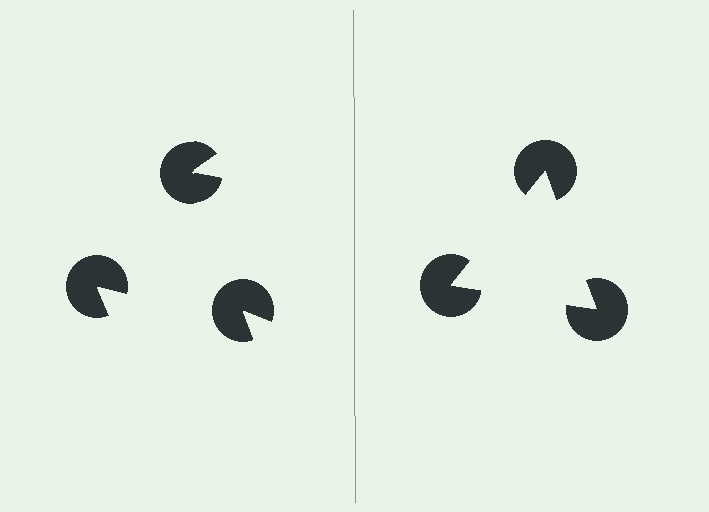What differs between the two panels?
The pac-man discs are positioned identically on both sides; only the wedge orientations differ. On the right they align to a triangle; on the left they are misaligned.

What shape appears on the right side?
An illusory triangle.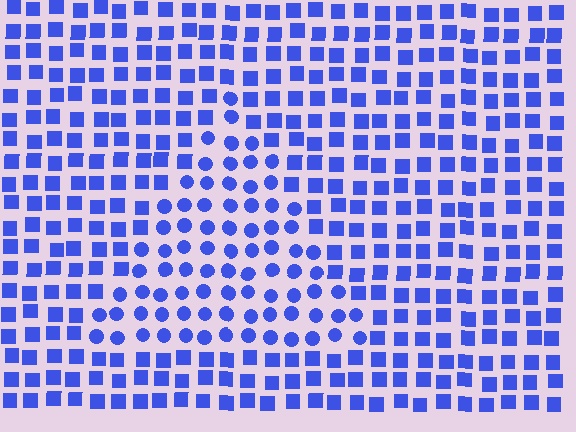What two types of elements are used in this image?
The image uses circles inside the triangle region and squares outside it.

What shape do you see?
I see a triangle.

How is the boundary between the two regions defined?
The boundary is defined by a change in element shape: circles inside vs. squares outside. All elements share the same color and spacing.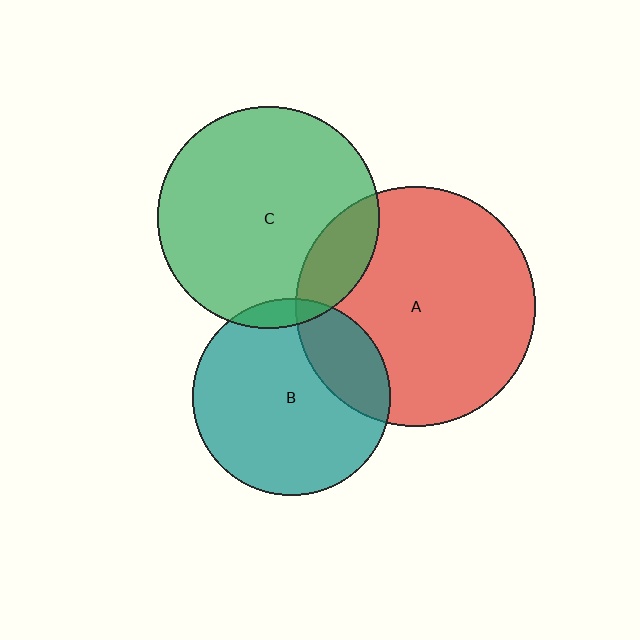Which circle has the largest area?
Circle A (red).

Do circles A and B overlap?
Yes.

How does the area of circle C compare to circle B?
Approximately 1.3 times.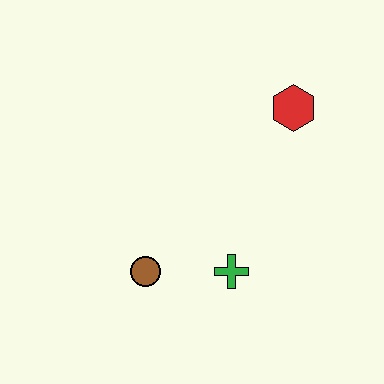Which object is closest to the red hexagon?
The green cross is closest to the red hexagon.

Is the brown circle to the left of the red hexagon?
Yes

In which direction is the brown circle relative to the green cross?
The brown circle is to the left of the green cross.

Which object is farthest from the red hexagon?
The brown circle is farthest from the red hexagon.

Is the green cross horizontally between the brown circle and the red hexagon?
Yes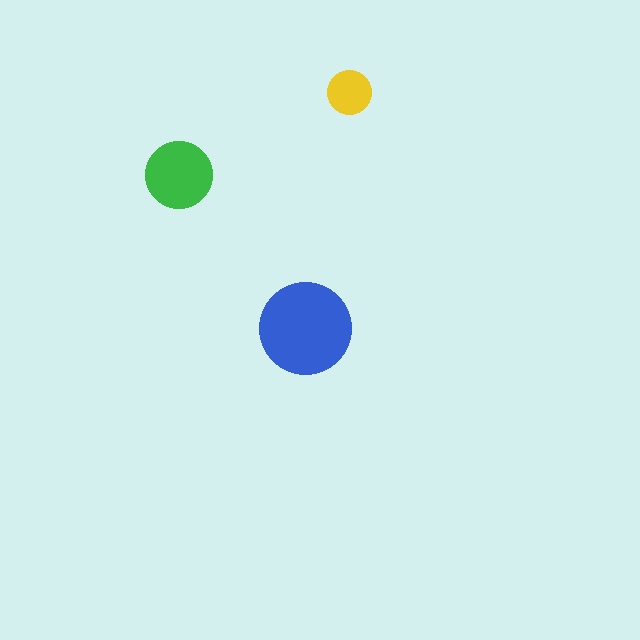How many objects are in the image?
There are 3 objects in the image.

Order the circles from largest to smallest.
the blue one, the green one, the yellow one.